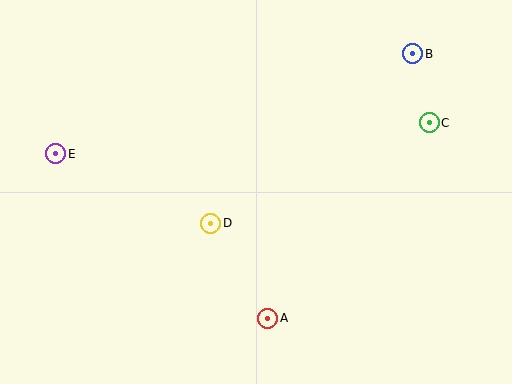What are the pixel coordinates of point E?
Point E is at (56, 154).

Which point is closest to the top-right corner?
Point B is closest to the top-right corner.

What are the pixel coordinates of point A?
Point A is at (268, 318).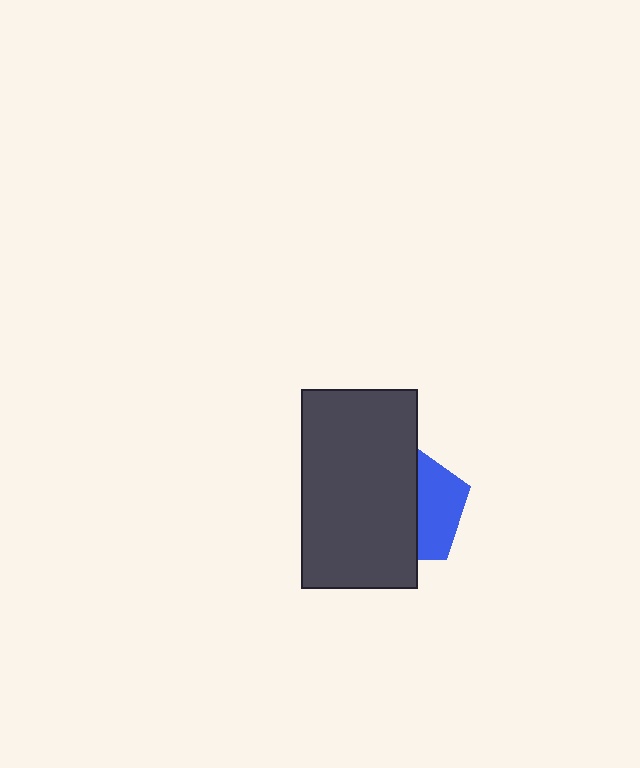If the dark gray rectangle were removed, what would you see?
You would see the complete blue pentagon.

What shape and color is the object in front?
The object in front is a dark gray rectangle.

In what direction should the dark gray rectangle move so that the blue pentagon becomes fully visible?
The dark gray rectangle should move left. That is the shortest direction to clear the overlap and leave the blue pentagon fully visible.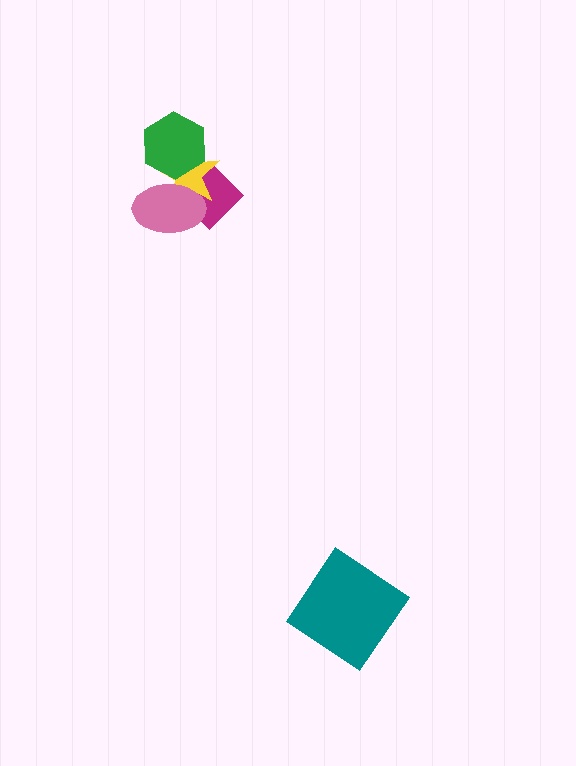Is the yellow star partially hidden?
Yes, it is partially covered by another shape.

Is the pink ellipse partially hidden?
Yes, it is partially covered by another shape.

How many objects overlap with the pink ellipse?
3 objects overlap with the pink ellipse.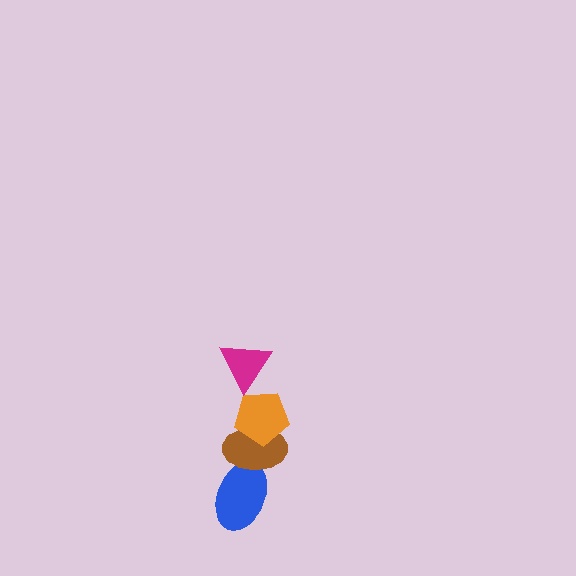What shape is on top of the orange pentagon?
The magenta triangle is on top of the orange pentagon.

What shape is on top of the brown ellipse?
The orange pentagon is on top of the brown ellipse.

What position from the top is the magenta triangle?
The magenta triangle is 1st from the top.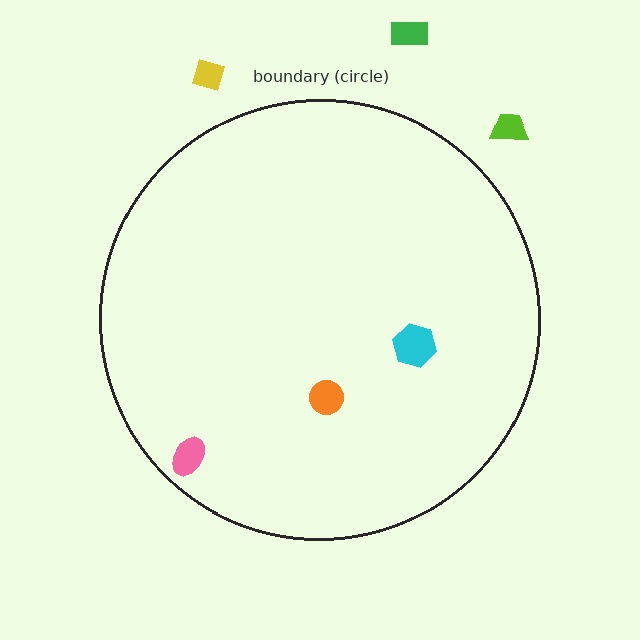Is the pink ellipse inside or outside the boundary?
Inside.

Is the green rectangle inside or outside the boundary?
Outside.